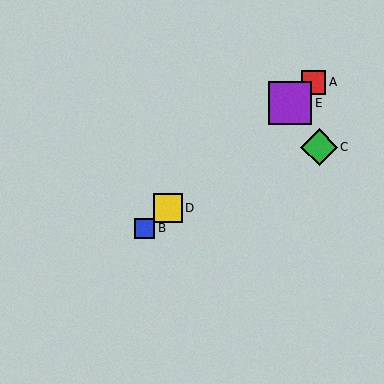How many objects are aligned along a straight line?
4 objects (A, B, D, E) are aligned along a straight line.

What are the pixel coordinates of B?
Object B is at (145, 228).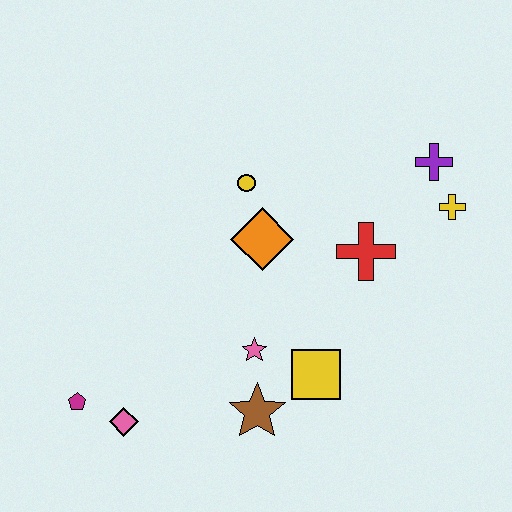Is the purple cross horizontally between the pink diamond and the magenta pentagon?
No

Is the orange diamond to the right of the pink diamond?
Yes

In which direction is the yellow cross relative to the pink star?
The yellow cross is to the right of the pink star.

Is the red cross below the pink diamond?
No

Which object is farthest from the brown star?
The purple cross is farthest from the brown star.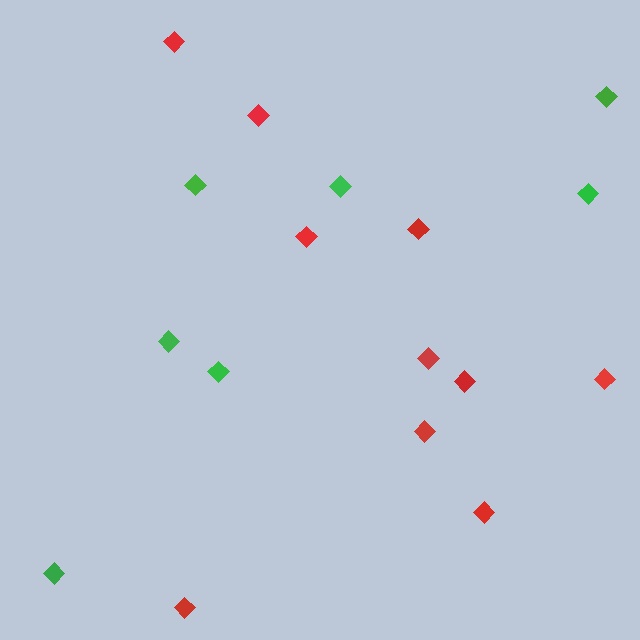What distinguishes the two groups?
There are 2 groups: one group of green diamonds (7) and one group of red diamonds (10).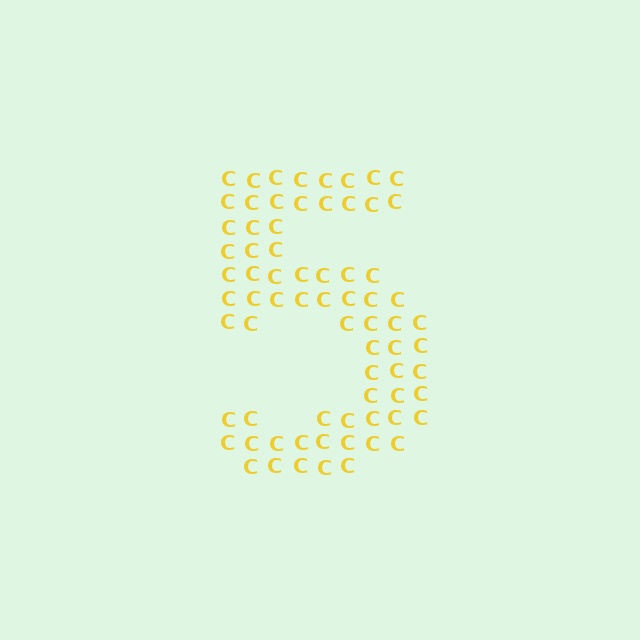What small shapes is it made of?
It is made of small letter C's.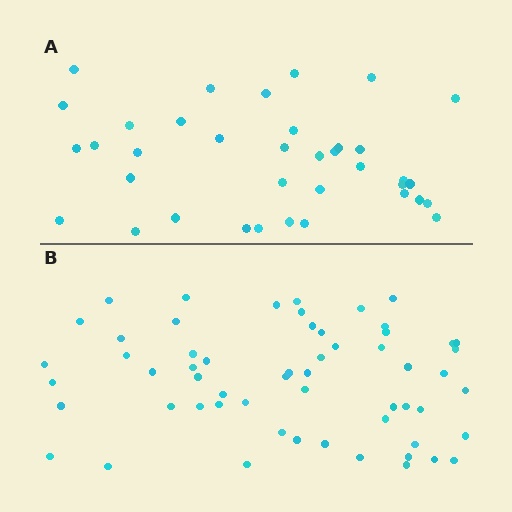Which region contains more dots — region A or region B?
Region B (the bottom region) has more dots.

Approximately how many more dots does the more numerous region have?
Region B has approximately 20 more dots than region A.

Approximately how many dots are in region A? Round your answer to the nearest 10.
About 40 dots. (The exact count is 37, which rounds to 40.)